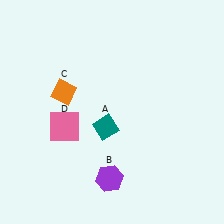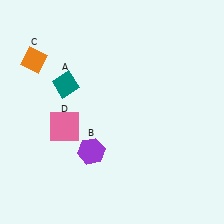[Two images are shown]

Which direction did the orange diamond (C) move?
The orange diamond (C) moved up.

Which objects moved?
The objects that moved are: the teal diamond (A), the purple hexagon (B), the orange diamond (C).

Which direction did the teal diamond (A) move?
The teal diamond (A) moved up.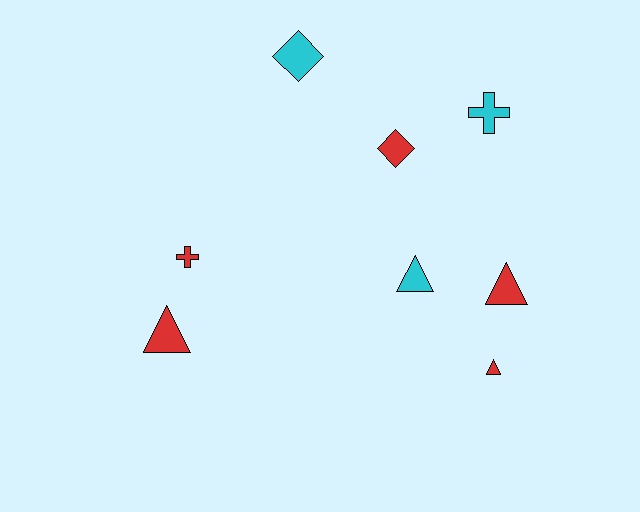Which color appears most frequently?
Red, with 5 objects.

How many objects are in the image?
There are 8 objects.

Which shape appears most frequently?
Triangle, with 4 objects.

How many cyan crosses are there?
There is 1 cyan cross.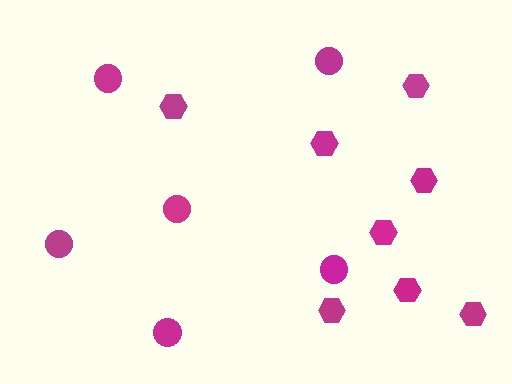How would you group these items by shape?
There are 2 groups: one group of hexagons (8) and one group of circles (6).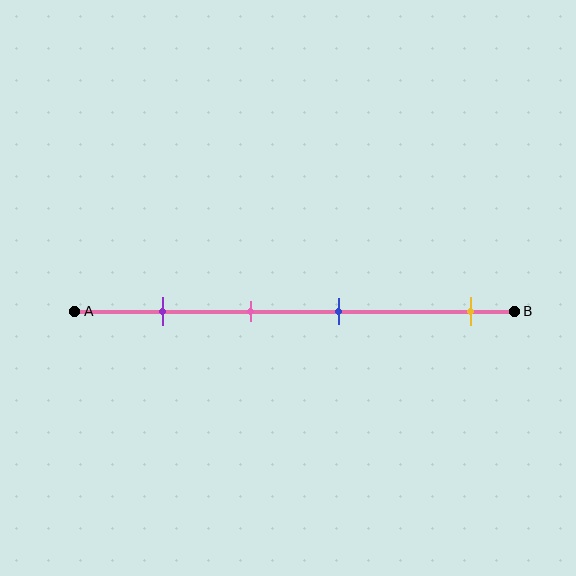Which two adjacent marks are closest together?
The pink and blue marks are the closest adjacent pair.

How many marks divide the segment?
There are 4 marks dividing the segment.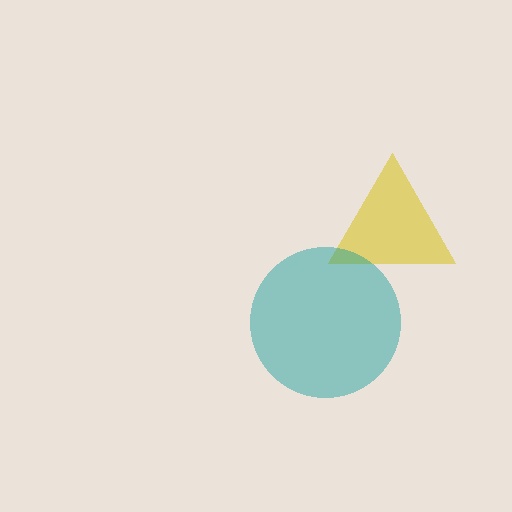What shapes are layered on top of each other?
The layered shapes are: a yellow triangle, a teal circle.